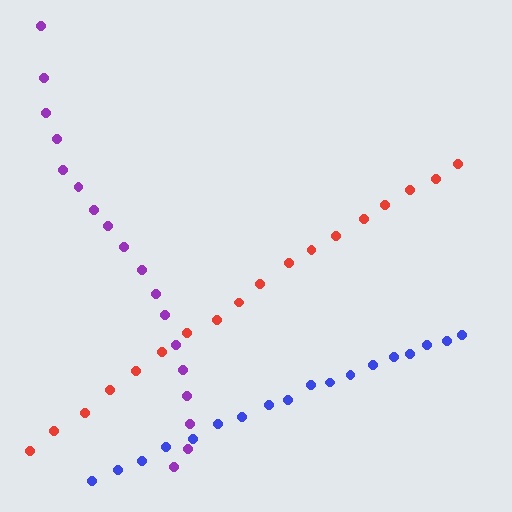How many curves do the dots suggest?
There are 3 distinct paths.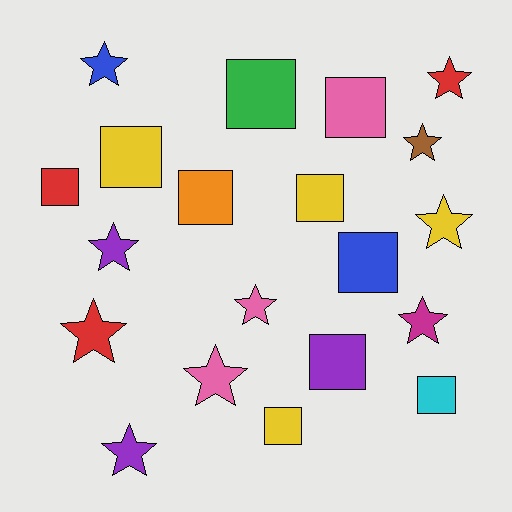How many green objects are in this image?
There is 1 green object.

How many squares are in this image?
There are 10 squares.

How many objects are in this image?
There are 20 objects.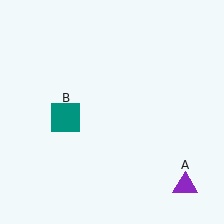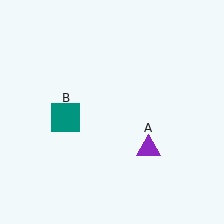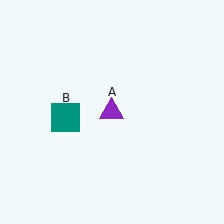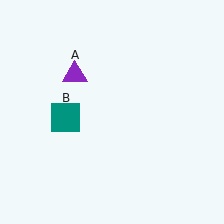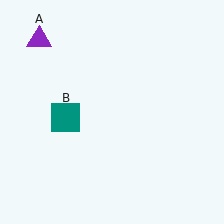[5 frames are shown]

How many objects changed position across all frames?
1 object changed position: purple triangle (object A).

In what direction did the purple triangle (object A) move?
The purple triangle (object A) moved up and to the left.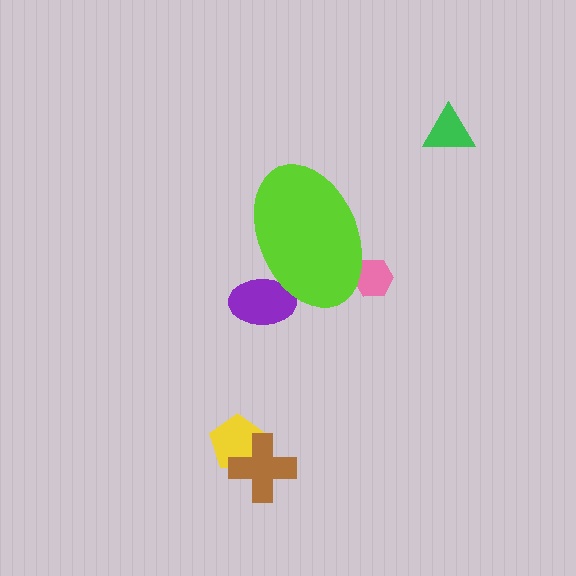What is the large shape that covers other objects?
A lime ellipse.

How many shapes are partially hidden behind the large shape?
2 shapes are partially hidden.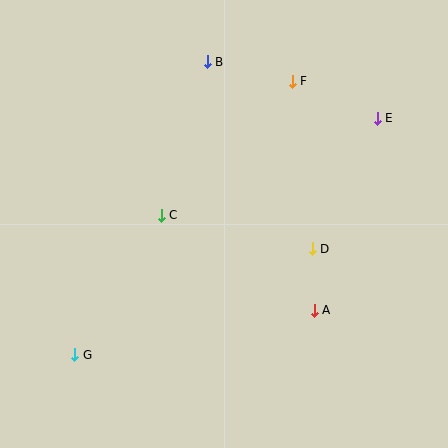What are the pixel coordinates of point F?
Point F is at (292, 81).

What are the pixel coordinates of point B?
Point B is at (207, 62).